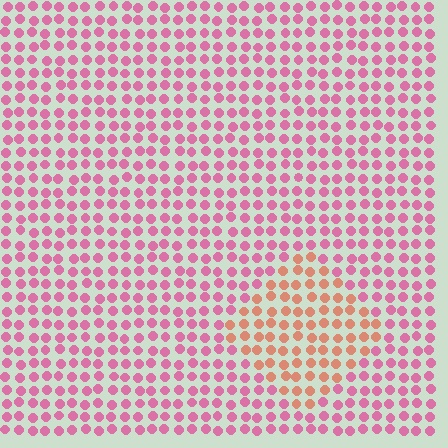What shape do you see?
I see a diamond.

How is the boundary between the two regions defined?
The boundary is defined purely by a slight shift in hue (about 44 degrees). Spacing, size, and orientation are identical on both sides.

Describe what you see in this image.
The image is filled with small pink elements in a uniform arrangement. A diamond-shaped region is visible where the elements are tinted to a slightly different hue, forming a subtle color boundary.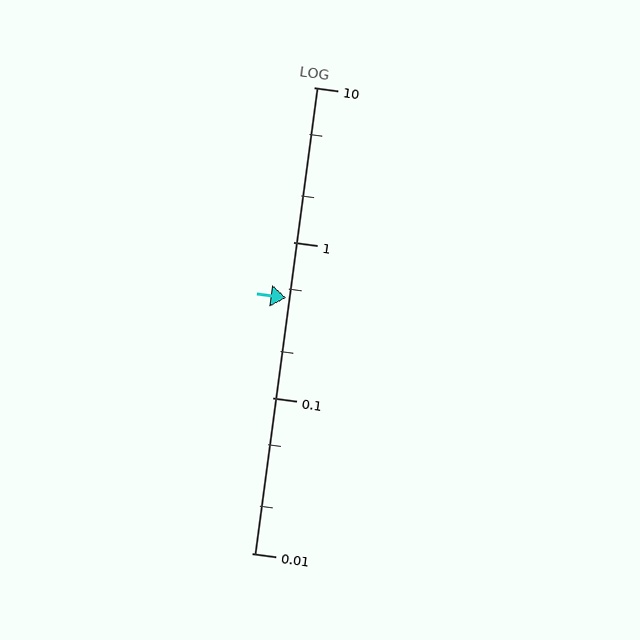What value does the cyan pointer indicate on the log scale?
The pointer indicates approximately 0.44.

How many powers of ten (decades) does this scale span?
The scale spans 3 decades, from 0.01 to 10.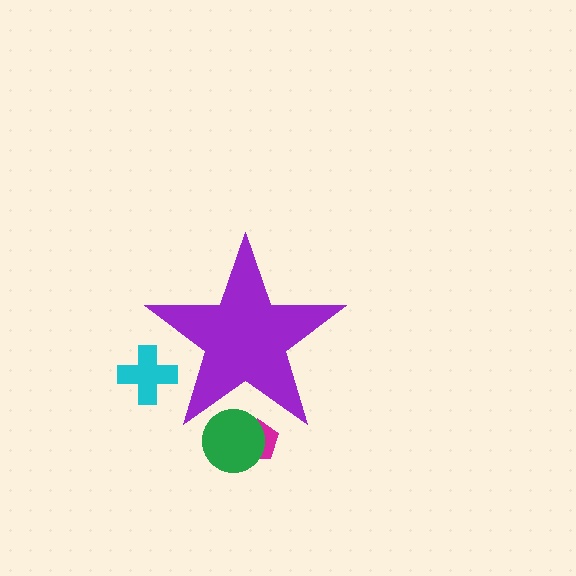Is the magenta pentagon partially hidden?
Yes, the magenta pentagon is partially hidden behind the purple star.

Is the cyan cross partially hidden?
Yes, the cyan cross is partially hidden behind the purple star.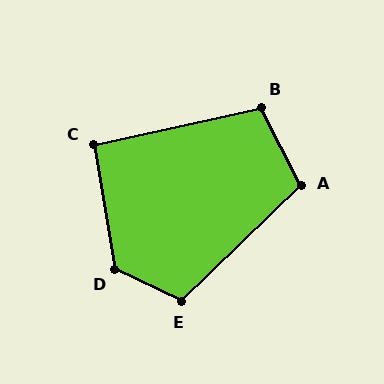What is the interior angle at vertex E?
Approximately 111 degrees (obtuse).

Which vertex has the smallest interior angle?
C, at approximately 93 degrees.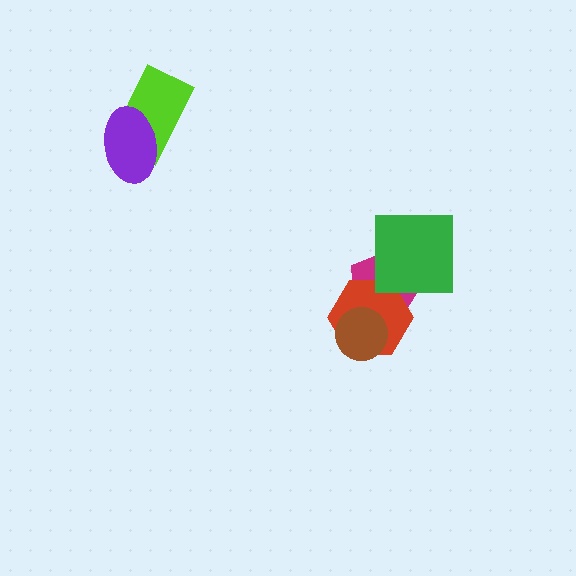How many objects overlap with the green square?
1 object overlaps with the green square.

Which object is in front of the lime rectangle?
The purple ellipse is in front of the lime rectangle.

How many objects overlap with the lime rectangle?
1 object overlaps with the lime rectangle.